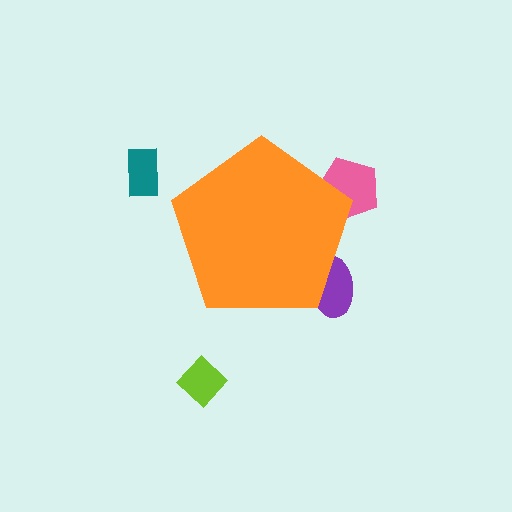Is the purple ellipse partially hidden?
Yes, the purple ellipse is partially hidden behind the orange pentagon.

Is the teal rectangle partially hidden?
No, the teal rectangle is fully visible.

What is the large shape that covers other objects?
An orange pentagon.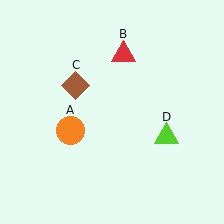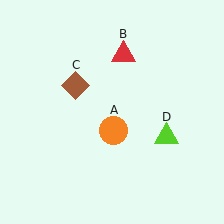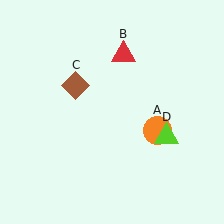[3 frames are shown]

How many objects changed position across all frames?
1 object changed position: orange circle (object A).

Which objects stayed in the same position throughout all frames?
Red triangle (object B) and brown diamond (object C) and lime triangle (object D) remained stationary.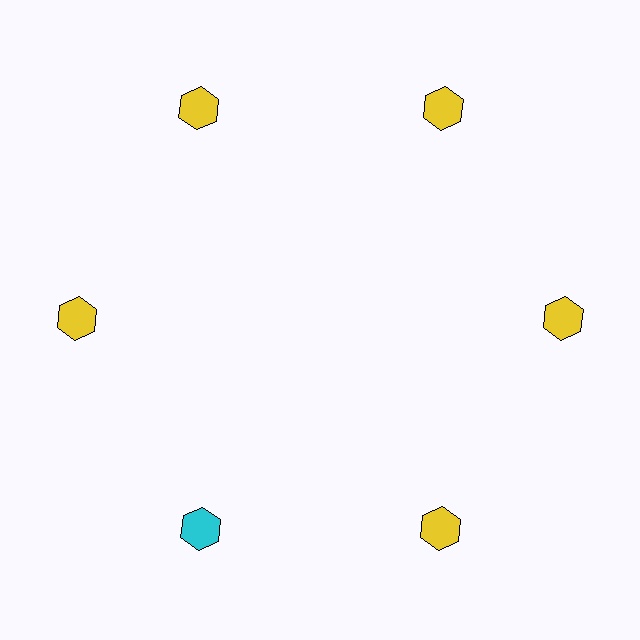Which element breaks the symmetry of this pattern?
The cyan hexagon at roughly the 7 o'clock position breaks the symmetry. All other shapes are yellow hexagons.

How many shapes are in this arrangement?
There are 6 shapes arranged in a ring pattern.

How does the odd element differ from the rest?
It has a different color: cyan instead of yellow.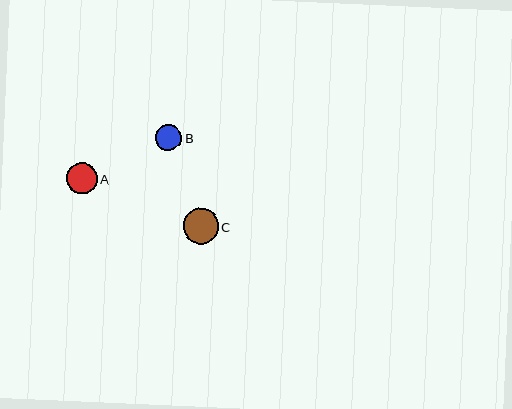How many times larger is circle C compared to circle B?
Circle C is approximately 1.3 times the size of circle B.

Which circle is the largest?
Circle C is the largest with a size of approximately 35 pixels.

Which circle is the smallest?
Circle B is the smallest with a size of approximately 26 pixels.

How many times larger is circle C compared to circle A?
Circle C is approximately 1.1 times the size of circle A.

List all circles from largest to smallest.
From largest to smallest: C, A, B.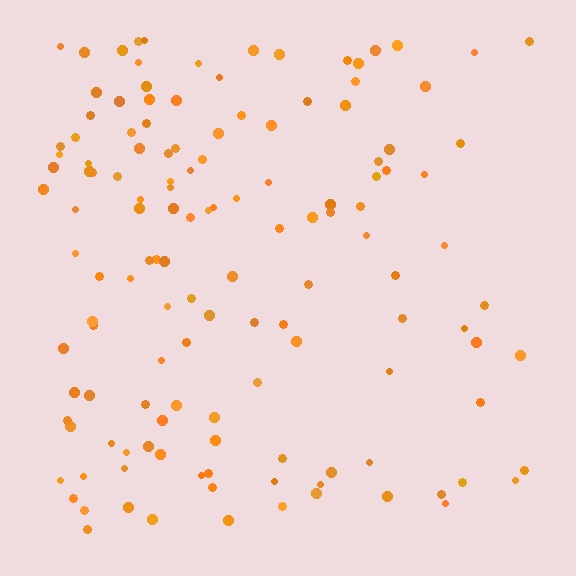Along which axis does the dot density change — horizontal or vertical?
Horizontal.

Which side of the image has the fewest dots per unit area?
The right.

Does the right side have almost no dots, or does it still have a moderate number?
Still a moderate number, just noticeably fewer than the left.